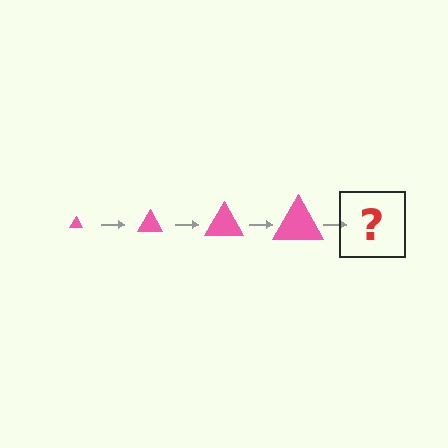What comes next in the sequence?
The next element should be a pink triangle, larger than the previous one.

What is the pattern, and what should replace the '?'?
The pattern is that the triangle gets progressively larger each step. The '?' should be a pink triangle, larger than the previous one.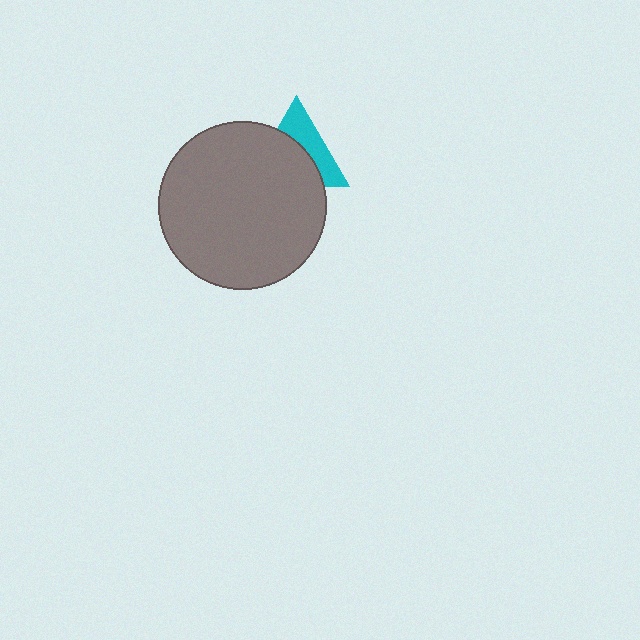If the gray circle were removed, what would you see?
You would see the complete cyan triangle.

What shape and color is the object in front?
The object in front is a gray circle.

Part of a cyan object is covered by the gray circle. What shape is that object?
It is a triangle.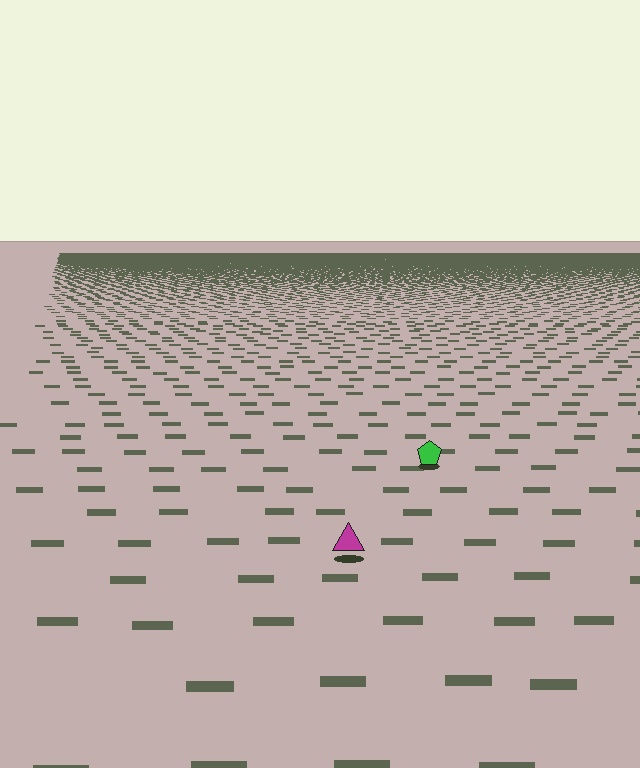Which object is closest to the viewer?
The magenta triangle is closest. The texture marks near it are larger and more spread out.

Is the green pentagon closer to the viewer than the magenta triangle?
No. The magenta triangle is closer — you can tell from the texture gradient: the ground texture is coarser near it.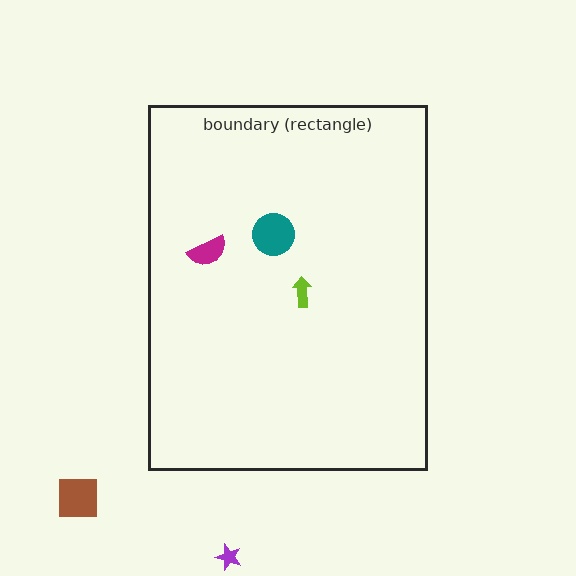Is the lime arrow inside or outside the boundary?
Inside.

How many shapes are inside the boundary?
3 inside, 2 outside.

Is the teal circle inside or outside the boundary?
Inside.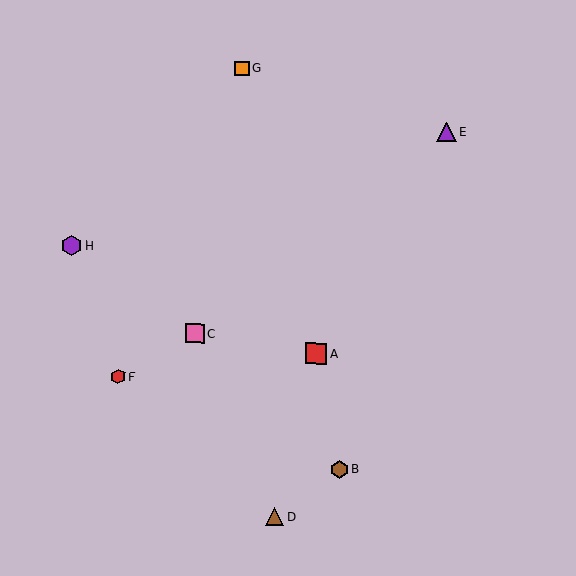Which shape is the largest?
The red square (labeled A) is the largest.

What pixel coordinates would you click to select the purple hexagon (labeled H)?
Click at (71, 246) to select the purple hexagon H.